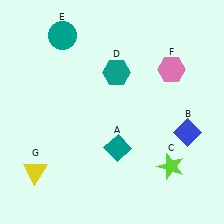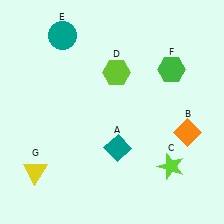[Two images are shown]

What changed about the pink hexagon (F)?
In Image 1, F is pink. In Image 2, it changed to green.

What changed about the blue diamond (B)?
In Image 1, B is blue. In Image 2, it changed to orange.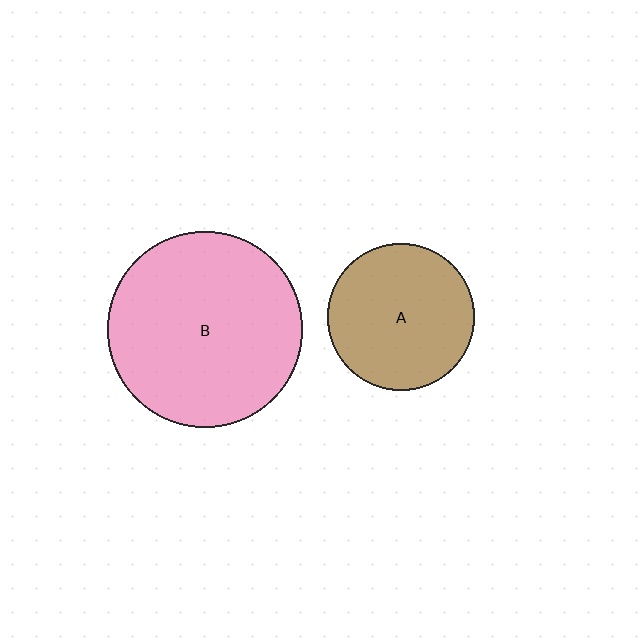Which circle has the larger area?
Circle B (pink).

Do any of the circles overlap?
No, none of the circles overlap.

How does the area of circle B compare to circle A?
Approximately 1.8 times.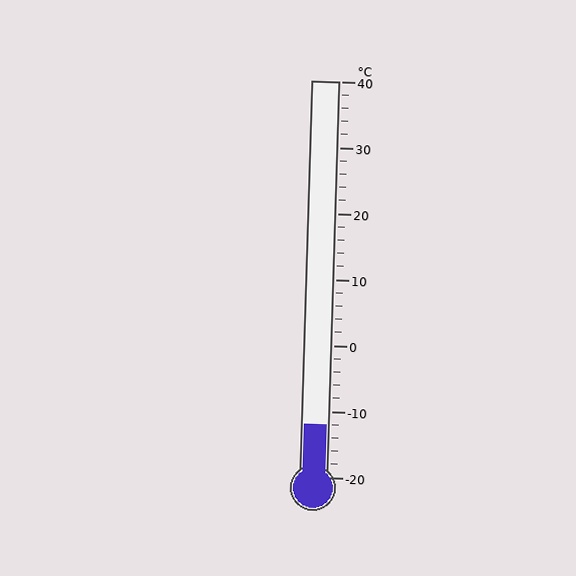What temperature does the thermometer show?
The thermometer shows approximately -12°C.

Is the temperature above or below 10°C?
The temperature is below 10°C.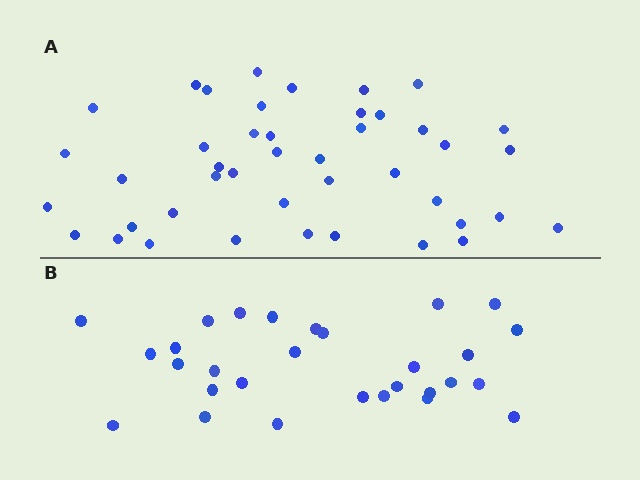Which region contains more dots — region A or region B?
Region A (the top region) has more dots.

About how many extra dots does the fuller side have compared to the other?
Region A has approximately 15 more dots than region B.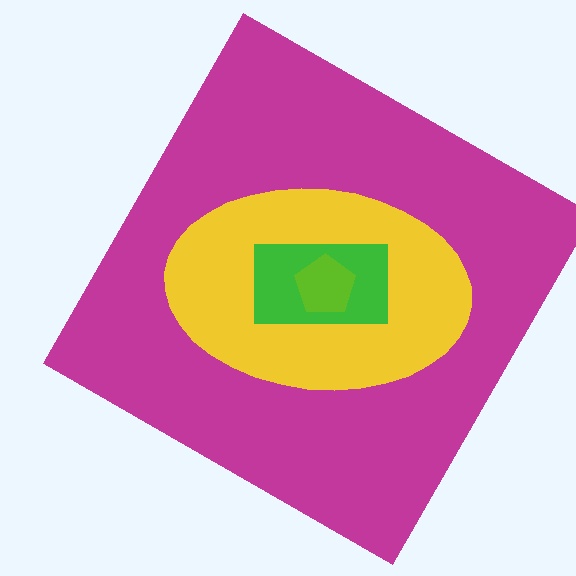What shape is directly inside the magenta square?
The yellow ellipse.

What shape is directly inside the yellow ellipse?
The green rectangle.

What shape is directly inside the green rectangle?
The lime pentagon.